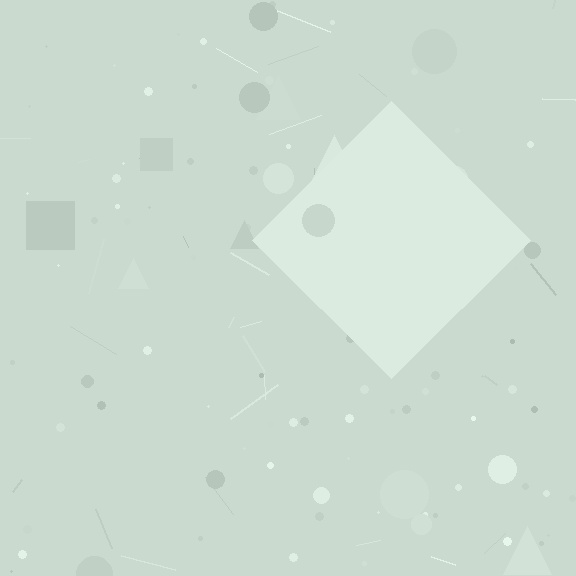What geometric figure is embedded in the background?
A diamond is embedded in the background.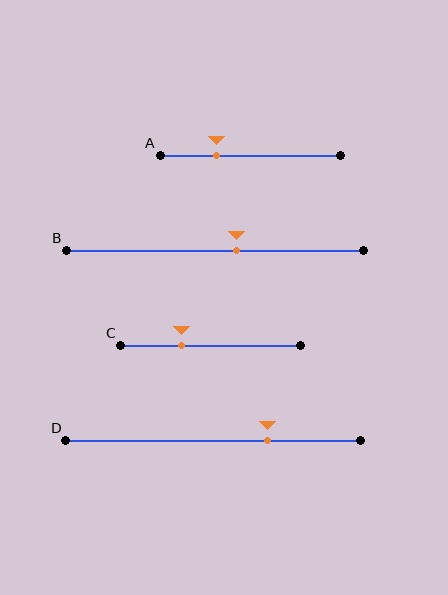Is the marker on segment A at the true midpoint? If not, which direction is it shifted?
No, the marker on segment A is shifted to the left by about 19% of the segment length.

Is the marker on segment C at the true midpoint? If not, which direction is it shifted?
No, the marker on segment C is shifted to the left by about 16% of the segment length.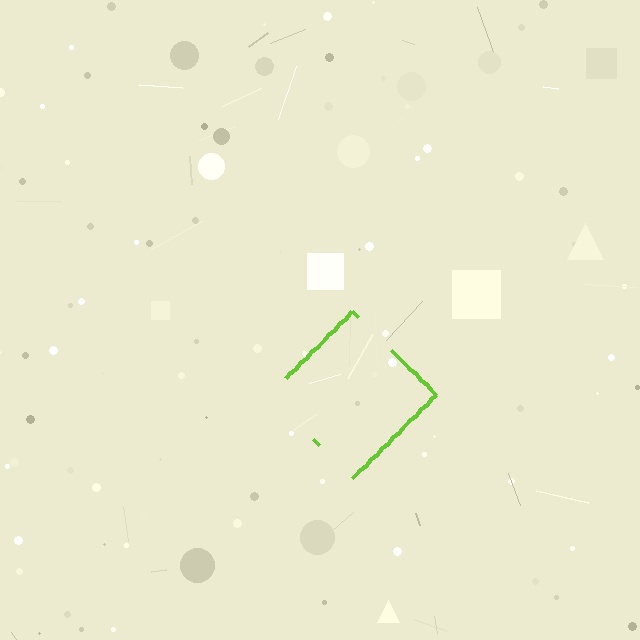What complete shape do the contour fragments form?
The contour fragments form a diamond.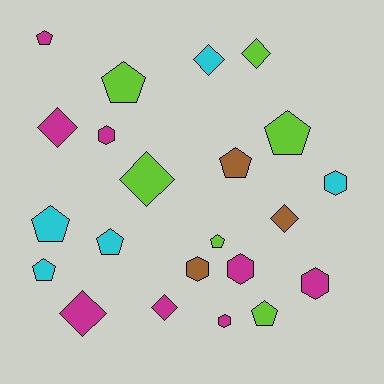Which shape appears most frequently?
Pentagon, with 9 objects.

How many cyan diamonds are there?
There is 1 cyan diamond.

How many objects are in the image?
There are 22 objects.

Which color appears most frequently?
Magenta, with 8 objects.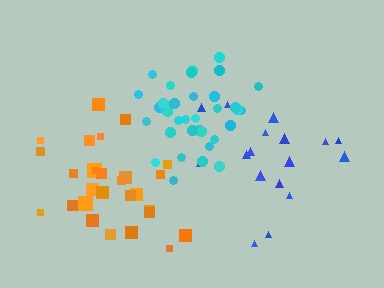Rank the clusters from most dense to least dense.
cyan, orange, blue.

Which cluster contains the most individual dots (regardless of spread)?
Cyan (34).